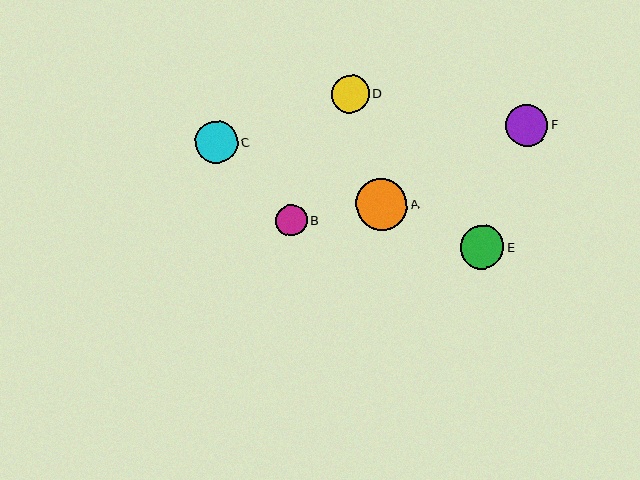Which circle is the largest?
Circle A is the largest with a size of approximately 52 pixels.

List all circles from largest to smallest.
From largest to smallest: A, E, C, F, D, B.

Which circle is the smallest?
Circle B is the smallest with a size of approximately 32 pixels.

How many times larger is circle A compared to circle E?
Circle A is approximately 1.2 times the size of circle E.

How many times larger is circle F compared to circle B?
Circle F is approximately 1.3 times the size of circle B.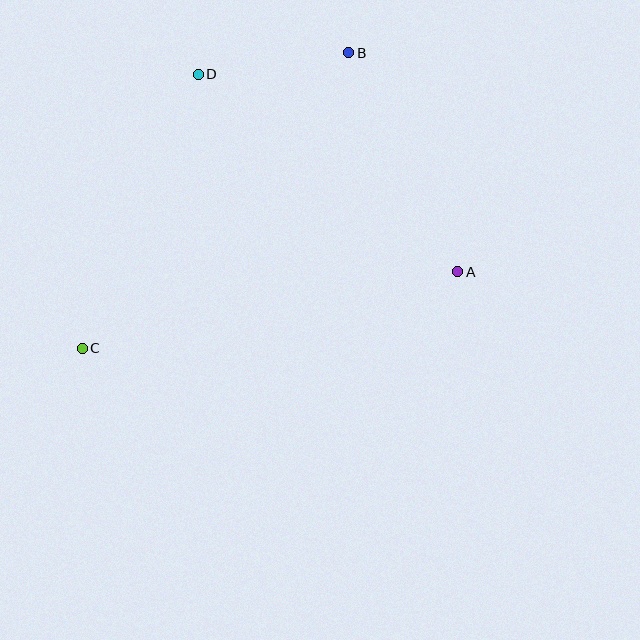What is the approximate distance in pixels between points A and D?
The distance between A and D is approximately 326 pixels.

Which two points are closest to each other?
Points B and D are closest to each other.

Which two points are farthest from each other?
Points B and C are farthest from each other.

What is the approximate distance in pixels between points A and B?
The distance between A and B is approximately 245 pixels.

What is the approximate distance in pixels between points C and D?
The distance between C and D is approximately 298 pixels.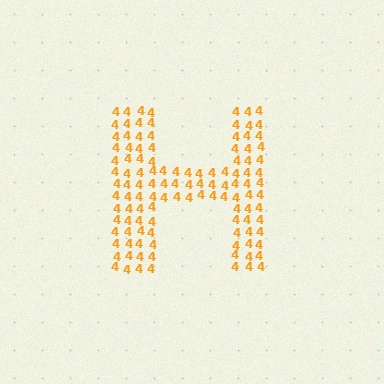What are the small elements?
The small elements are digit 4's.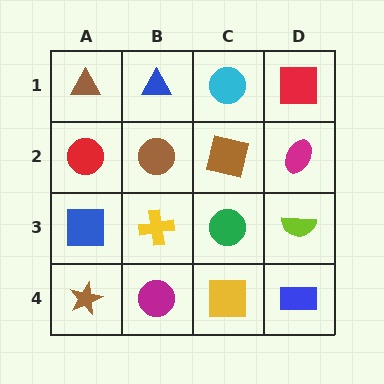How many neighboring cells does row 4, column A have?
2.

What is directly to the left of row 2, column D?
A brown square.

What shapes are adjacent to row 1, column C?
A brown square (row 2, column C), a blue triangle (row 1, column B), a red square (row 1, column D).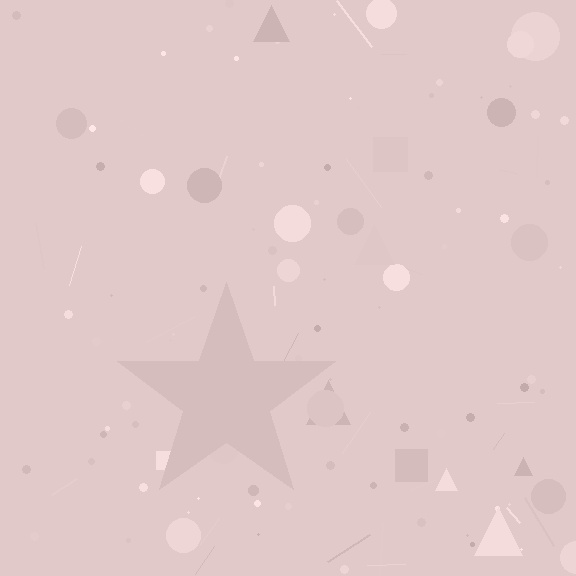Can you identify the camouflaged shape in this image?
The camouflaged shape is a star.